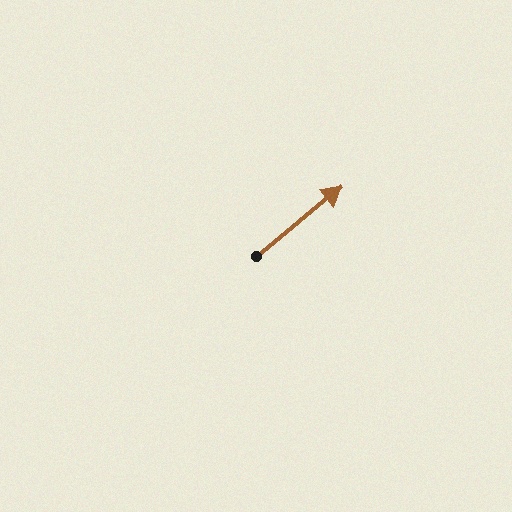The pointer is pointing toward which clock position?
Roughly 2 o'clock.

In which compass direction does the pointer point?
Northeast.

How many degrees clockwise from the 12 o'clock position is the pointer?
Approximately 51 degrees.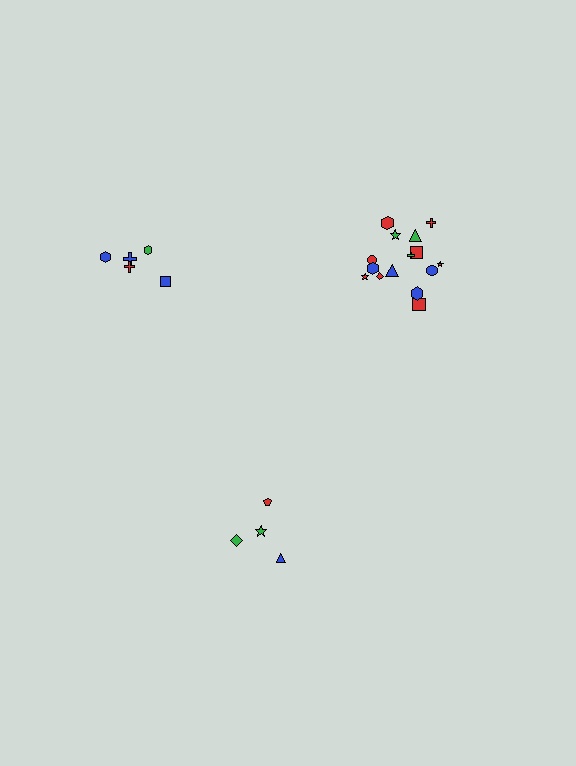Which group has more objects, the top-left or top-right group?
The top-right group.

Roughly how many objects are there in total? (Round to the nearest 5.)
Roughly 25 objects in total.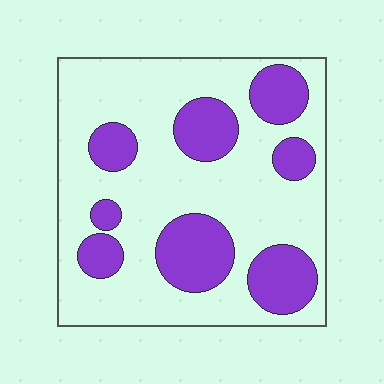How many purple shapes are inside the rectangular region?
8.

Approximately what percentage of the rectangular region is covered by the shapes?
Approximately 30%.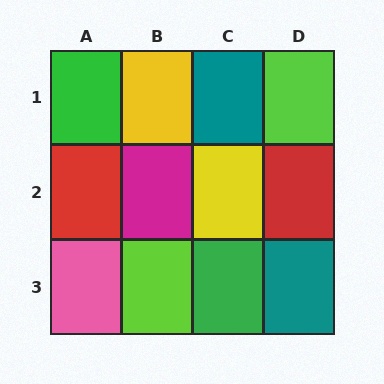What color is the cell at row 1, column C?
Teal.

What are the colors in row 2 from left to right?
Red, magenta, yellow, red.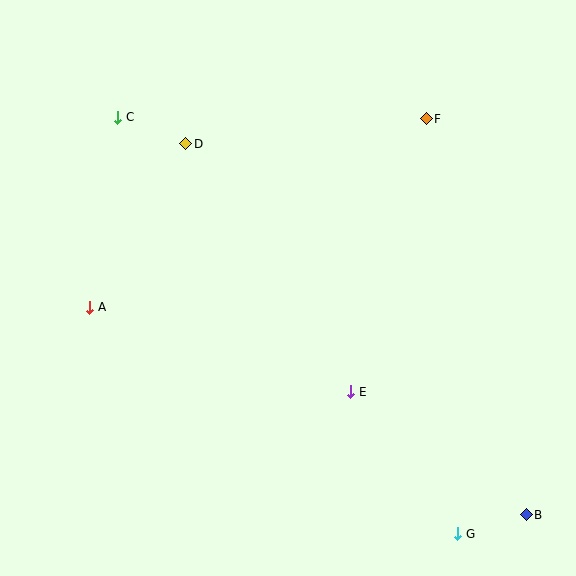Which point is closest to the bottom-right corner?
Point B is closest to the bottom-right corner.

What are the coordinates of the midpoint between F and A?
The midpoint between F and A is at (258, 213).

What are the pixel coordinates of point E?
Point E is at (351, 392).